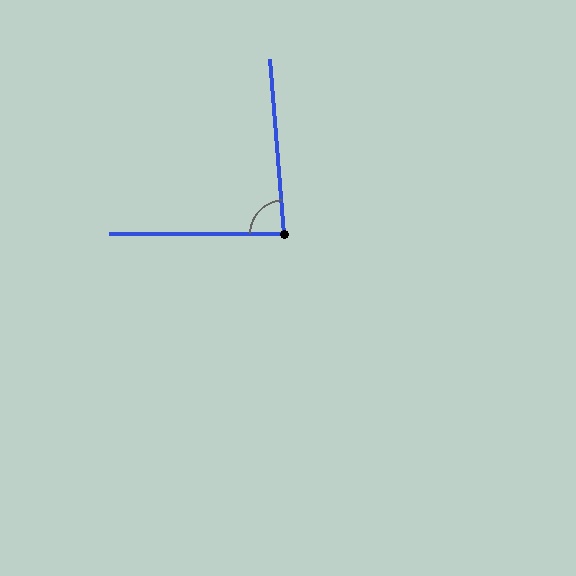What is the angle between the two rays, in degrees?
Approximately 85 degrees.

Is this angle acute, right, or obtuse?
It is approximately a right angle.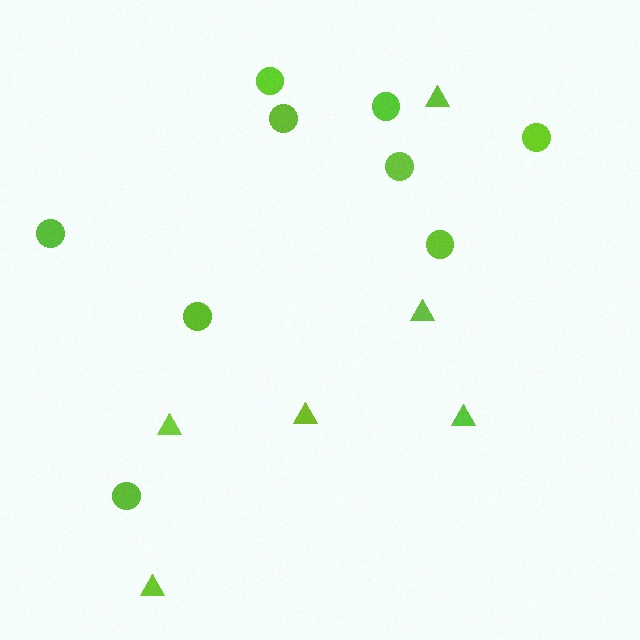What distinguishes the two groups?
There are 2 groups: one group of circles (9) and one group of triangles (6).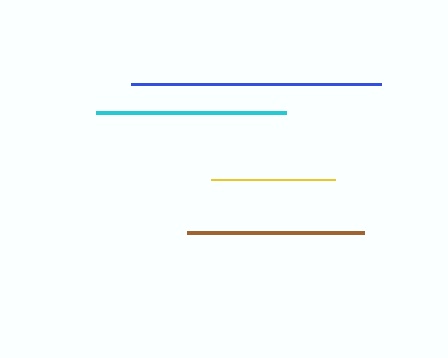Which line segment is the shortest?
The yellow line is the shortest at approximately 124 pixels.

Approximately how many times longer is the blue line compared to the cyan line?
The blue line is approximately 1.3 times the length of the cyan line.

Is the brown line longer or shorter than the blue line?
The blue line is longer than the brown line.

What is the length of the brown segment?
The brown segment is approximately 176 pixels long.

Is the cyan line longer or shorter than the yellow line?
The cyan line is longer than the yellow line.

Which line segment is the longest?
The blue line is the longest at approximately 250 pixels.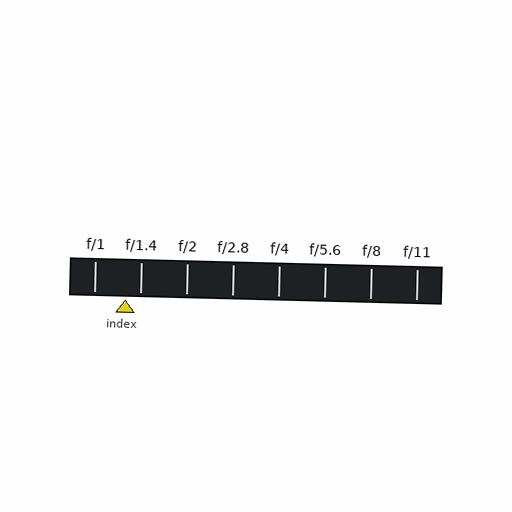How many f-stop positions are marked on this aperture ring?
There are 8 f-stop positions marked.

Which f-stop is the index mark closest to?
The index mark is closest to f/1.4.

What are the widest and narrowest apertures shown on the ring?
The widest aperture shown is f/1 and the narrowest is f/11.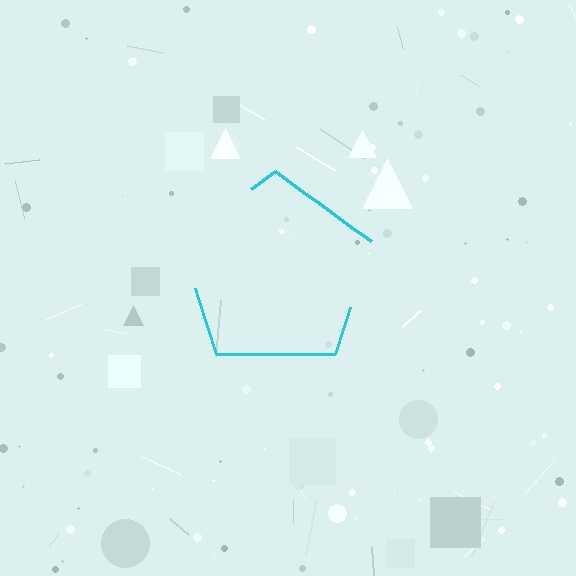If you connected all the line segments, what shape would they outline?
They would outline a pentagon.